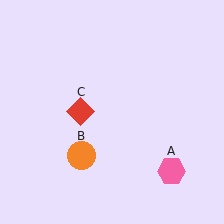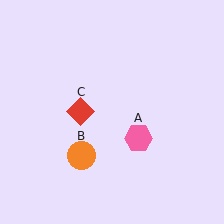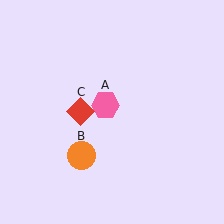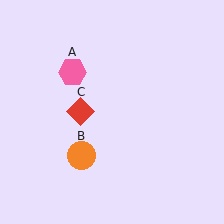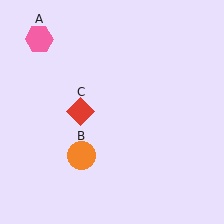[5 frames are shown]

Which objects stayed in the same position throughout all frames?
Orange circle (object B) and red diamond (object C) remained stationary.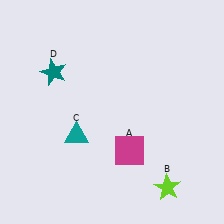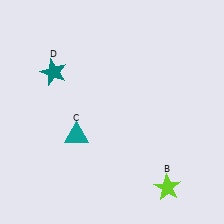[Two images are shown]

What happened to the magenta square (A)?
The magenta square (A) was removed in Image 2. It was in the bottom-right area of Image 1.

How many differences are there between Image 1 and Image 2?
There is 1 difference between the two images.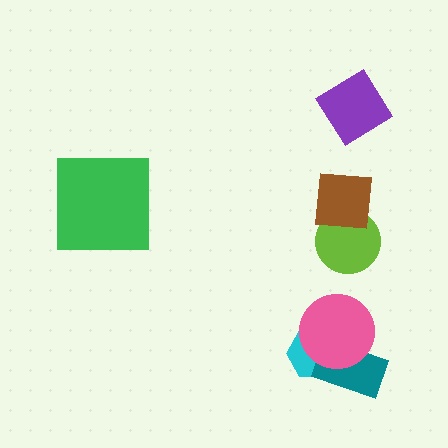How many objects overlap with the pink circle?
2 objects overlap with the pink circle.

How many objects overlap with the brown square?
1 object overlaps with the brown square.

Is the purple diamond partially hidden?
No, no other shape covers it.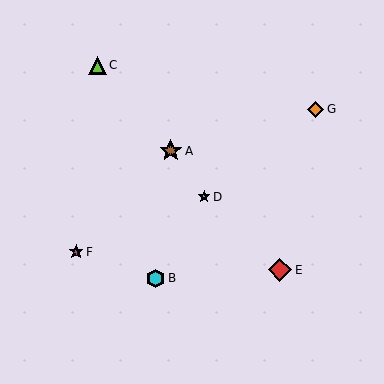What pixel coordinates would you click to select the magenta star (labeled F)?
Click at (76, 252) to select the magenta star F.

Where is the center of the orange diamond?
The center of the orange diamond is at (316, 109).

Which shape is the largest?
The red diamond (labeled E) is the largest.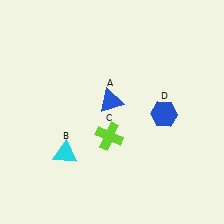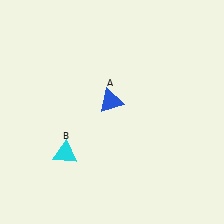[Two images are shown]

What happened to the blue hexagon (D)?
The blue hexagon (D) was removed in Image 2. It was in the bottom-right area of Image 1.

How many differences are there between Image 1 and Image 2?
There are 2 differences between the two images.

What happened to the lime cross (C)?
The lime cross (C) was removed in Image 2. It was in the bottom-left area of Image 1.